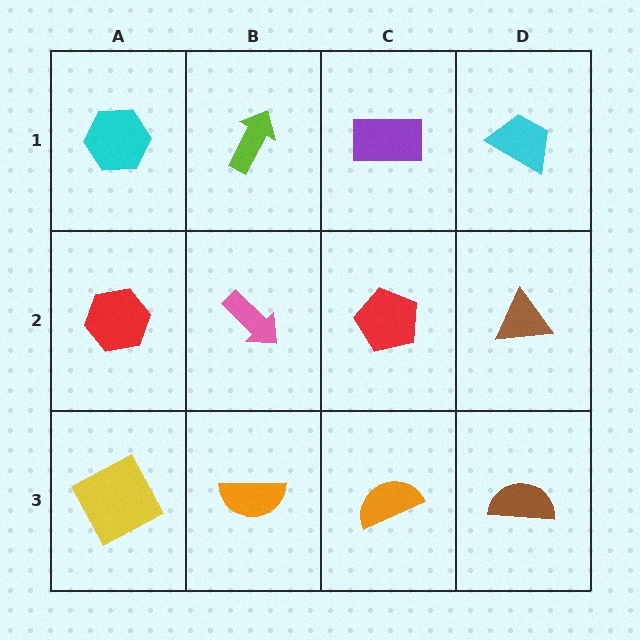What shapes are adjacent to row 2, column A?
A cyan hexagon (row 1, column A), a yellow square (row 3, column A), a pink arrow (row 2, column B).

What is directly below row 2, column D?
A brown semicircle.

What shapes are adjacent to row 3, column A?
A red hexagon (row 2, column A), an orange semicircle (row 3, column B).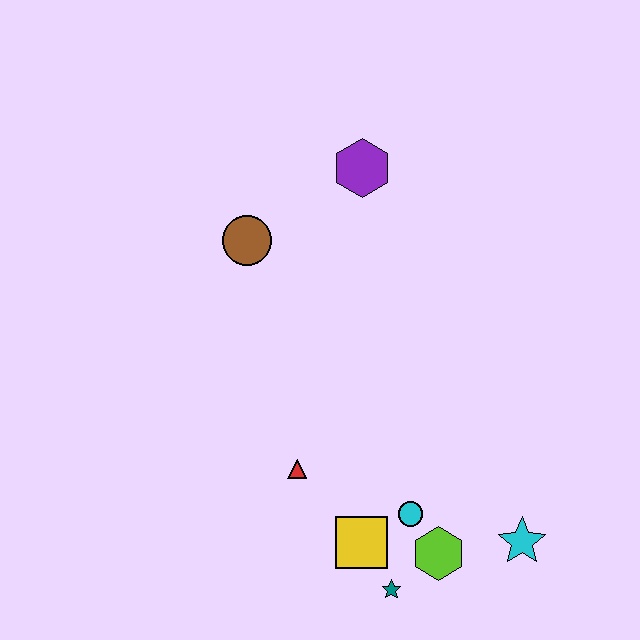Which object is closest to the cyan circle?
The lime hexagon is closest to the cyan circle.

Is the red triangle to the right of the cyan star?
No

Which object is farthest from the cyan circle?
The purple hexagon is farthest from the cyan circle.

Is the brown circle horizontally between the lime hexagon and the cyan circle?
No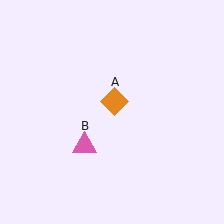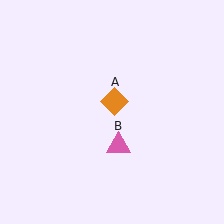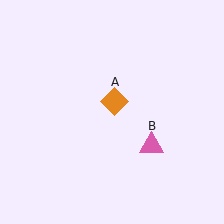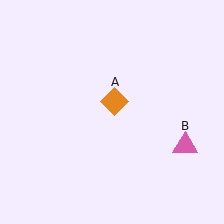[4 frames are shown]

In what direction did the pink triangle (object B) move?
The pink triangle (object B) moved right.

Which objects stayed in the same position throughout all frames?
Orange diamond (object A) remained stationary.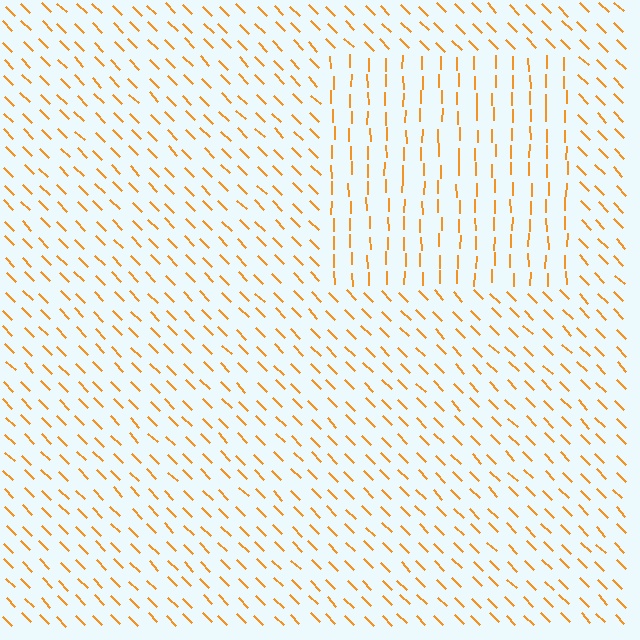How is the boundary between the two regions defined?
The boundary is defined purely by a change in line orientation (approximately 45 degrees difference). All lines are the same color and thickness.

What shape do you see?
I see a rectangle.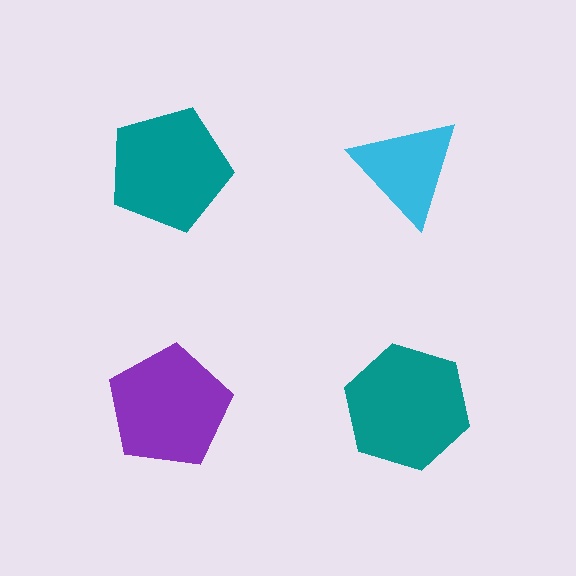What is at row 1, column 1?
A teal pentagon.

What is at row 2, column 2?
A teal hexagon.